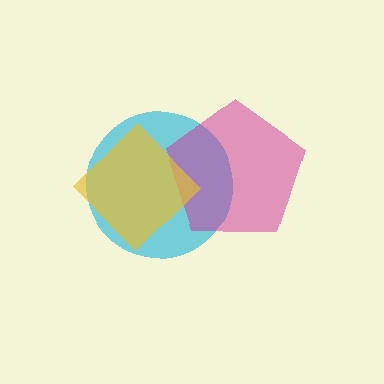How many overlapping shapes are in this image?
There are 3 overlapping shapes in the image.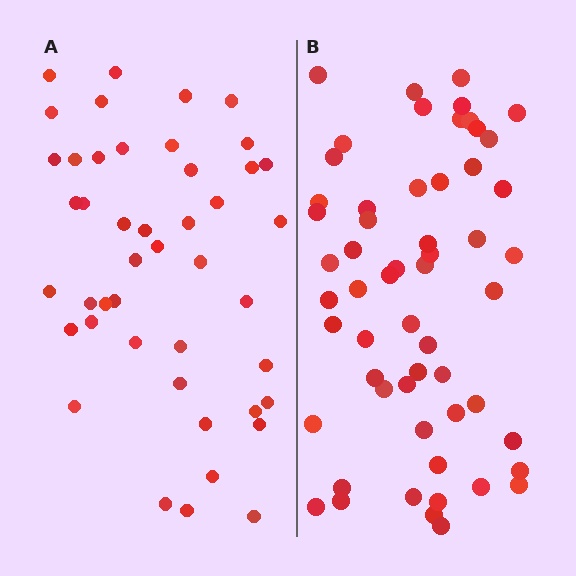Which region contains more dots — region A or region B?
Region B (the right region) has more dots.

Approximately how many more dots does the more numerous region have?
Region B has roughly 12 or so more dots than region A.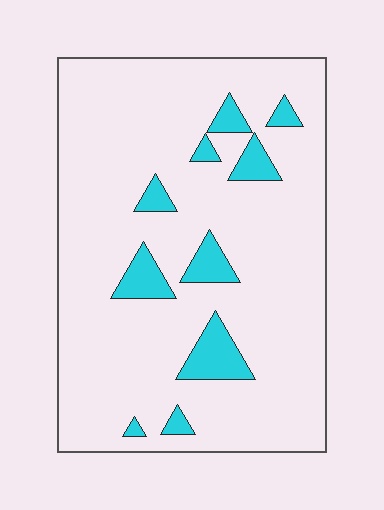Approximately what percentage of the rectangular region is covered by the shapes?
Approximately 10%.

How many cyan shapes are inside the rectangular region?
10.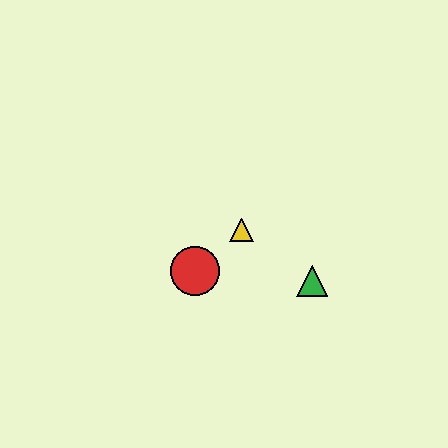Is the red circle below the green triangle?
No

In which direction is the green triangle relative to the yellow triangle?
The green triangle is to the right of the yellow triangle.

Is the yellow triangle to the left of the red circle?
No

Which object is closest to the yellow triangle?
The red circle is closest to the yellow triangle.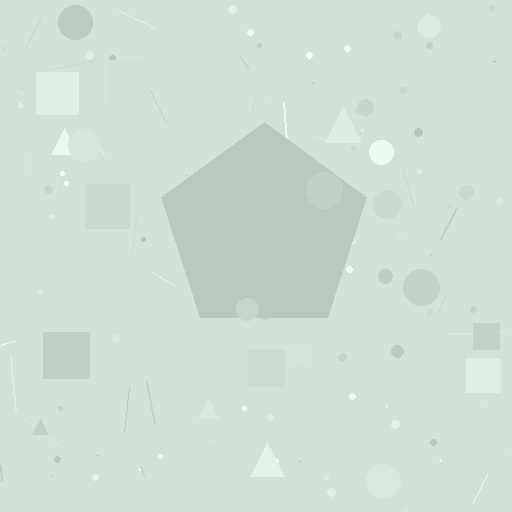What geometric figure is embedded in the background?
A pentagon is embedded in the background.